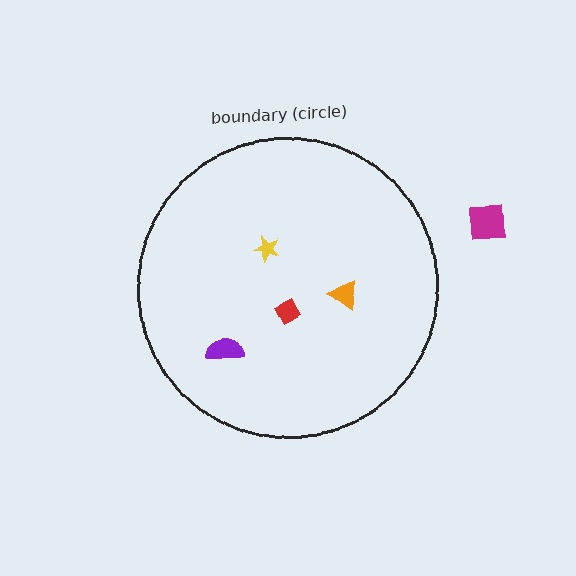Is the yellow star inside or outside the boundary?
Inside.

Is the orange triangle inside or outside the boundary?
Inside.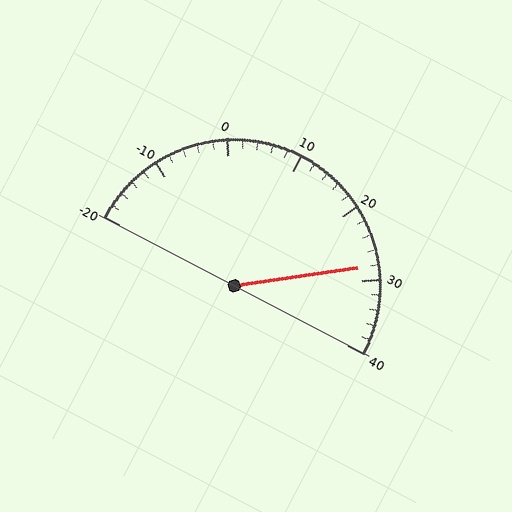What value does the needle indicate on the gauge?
The needle indicates approximately 28.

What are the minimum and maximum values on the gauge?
The gauge ranges from -20 to 40.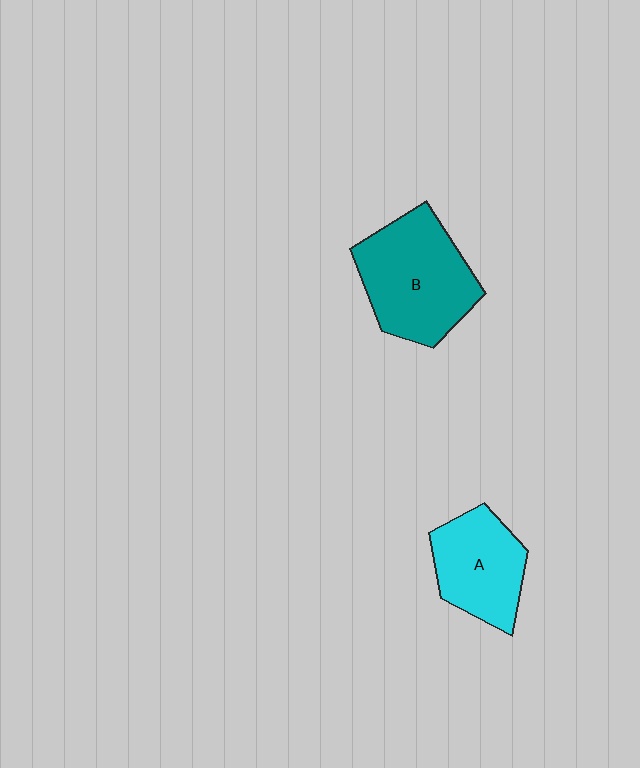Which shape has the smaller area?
Shape A (cyan).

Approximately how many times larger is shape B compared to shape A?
Approximately 1.4 times.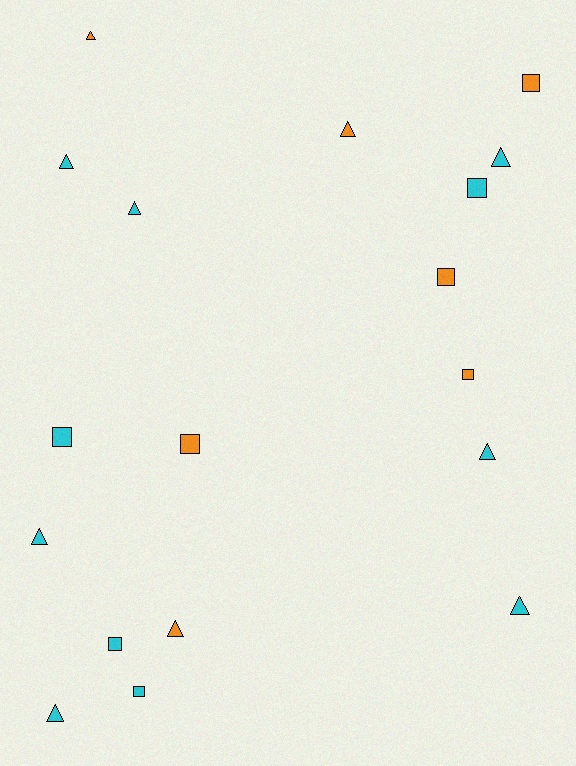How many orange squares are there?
There are 4 orange squares.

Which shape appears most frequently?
Triangle, with 10 objects.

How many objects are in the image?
There are 18 objects.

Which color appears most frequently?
Cyan, with 11 objects.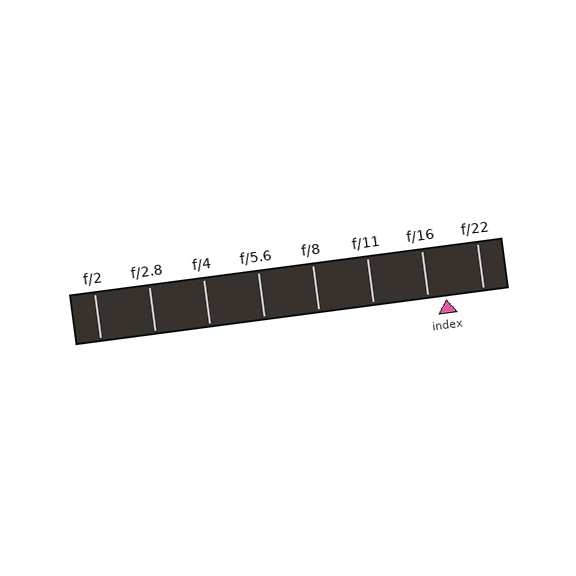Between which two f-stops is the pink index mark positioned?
The index mark is between f/16 and f/22.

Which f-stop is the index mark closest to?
The index mark is closest to f/16.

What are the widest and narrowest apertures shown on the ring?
The widest aperture shown is f/2 and the narrowest is f/22.